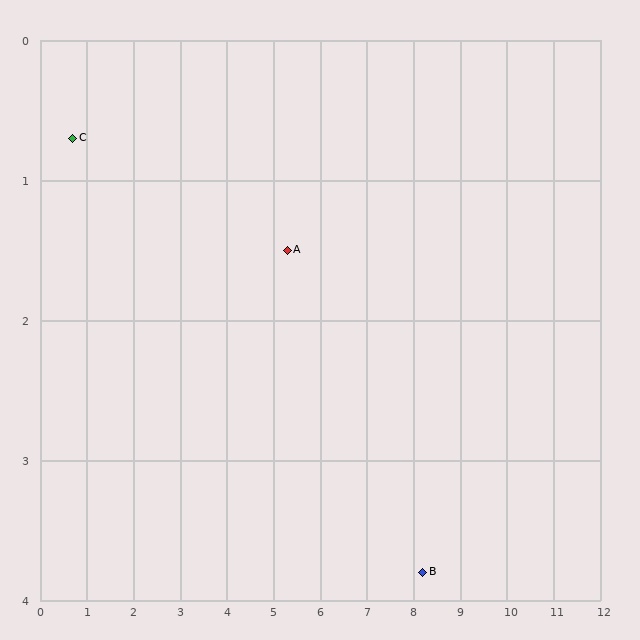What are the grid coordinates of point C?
Point C is at approximately (0.7, 0.7).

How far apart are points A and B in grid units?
Points A and B are about 3.7 grid units apart.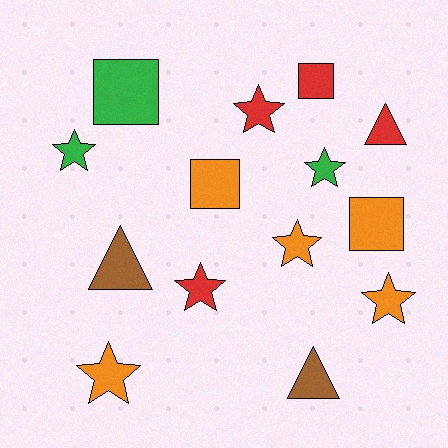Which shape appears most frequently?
Star, with 7 objects.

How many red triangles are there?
There is 1 red triangle.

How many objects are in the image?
There are 14 objects.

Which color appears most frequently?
Orange, with 5 objects.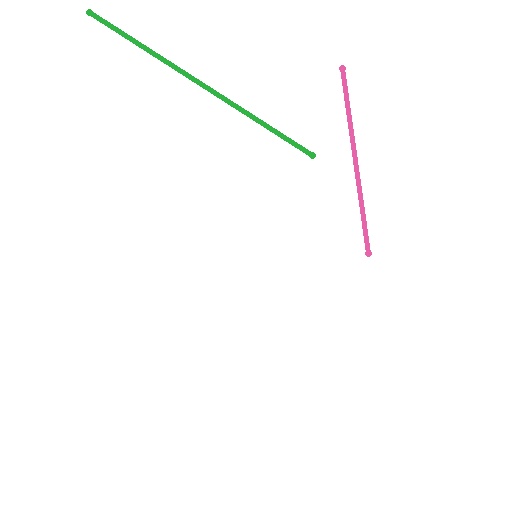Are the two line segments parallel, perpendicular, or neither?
Neither parallel nor perpendicular — they differ by about 49°.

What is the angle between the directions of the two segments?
Approximately 49 degrees.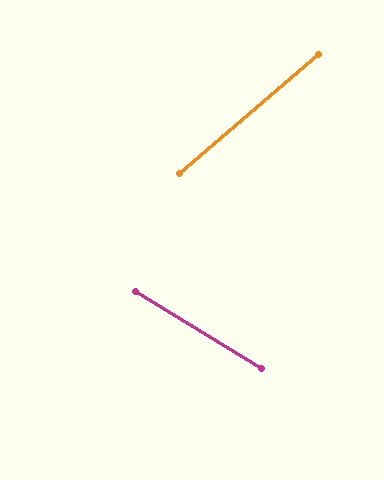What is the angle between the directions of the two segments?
Approximately 72 degrees.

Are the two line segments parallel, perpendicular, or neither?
Neither parallel nor perpendicular — they differ by about 72°.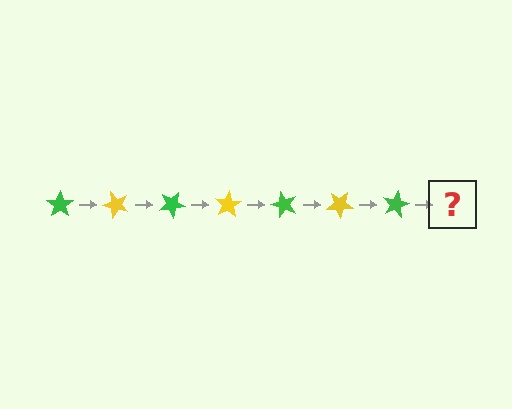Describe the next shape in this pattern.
It should be a yellow star, rotated 350 degrees from the start.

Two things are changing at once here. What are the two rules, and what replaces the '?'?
The two rules are that it rotates 50 degrees each step and the color cycles through green and yellow. The '?' should be a yellow star, rotated 350 degrees from the start.